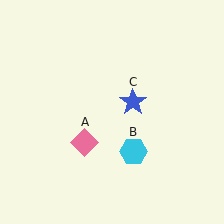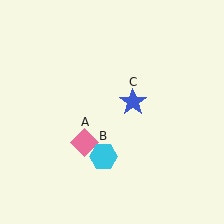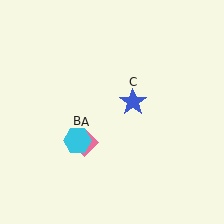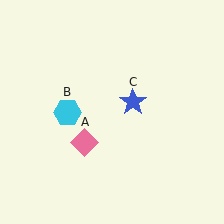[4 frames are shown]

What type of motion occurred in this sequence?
The cyan hexagon (object B) rotated clockwise around the center of the scene.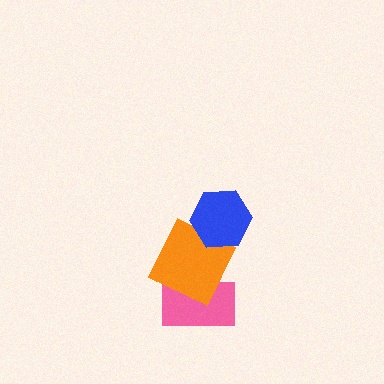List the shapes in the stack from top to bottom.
From top to bottom: the blue hexagon, the orange square, the pink rectangle.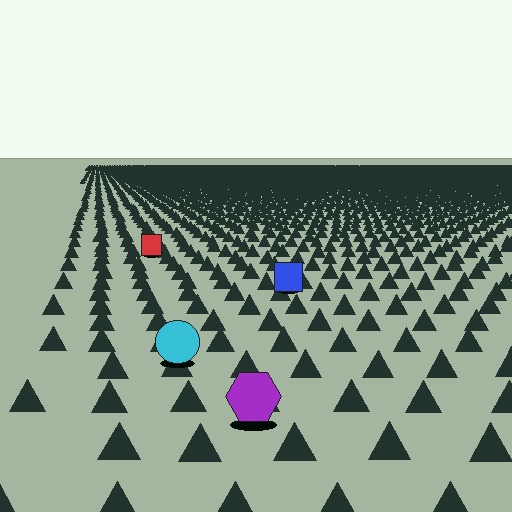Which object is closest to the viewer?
The purple hexagon is closest. The texture marks near it are larger and more spread out.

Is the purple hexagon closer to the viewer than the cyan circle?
Yes. The purple hexagon is closer — you can tell from the texture gradient: the ground texture is coarser near it.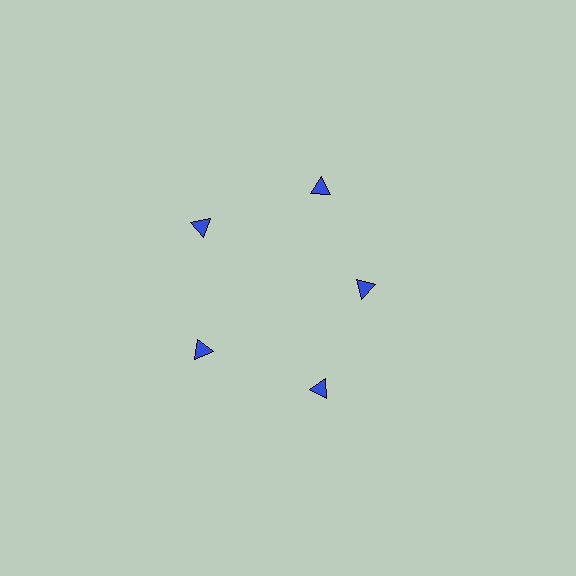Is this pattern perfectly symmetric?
No. The 5 blue triangles are arranged in a ring, but one element near the 3 o'clock position is pulled inward toward the center, breaking the 5-fold rotational symmetry.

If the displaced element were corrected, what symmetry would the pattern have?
It would have 5-fold rotational symmetry — the pattern would map onto itself every 72 degrees.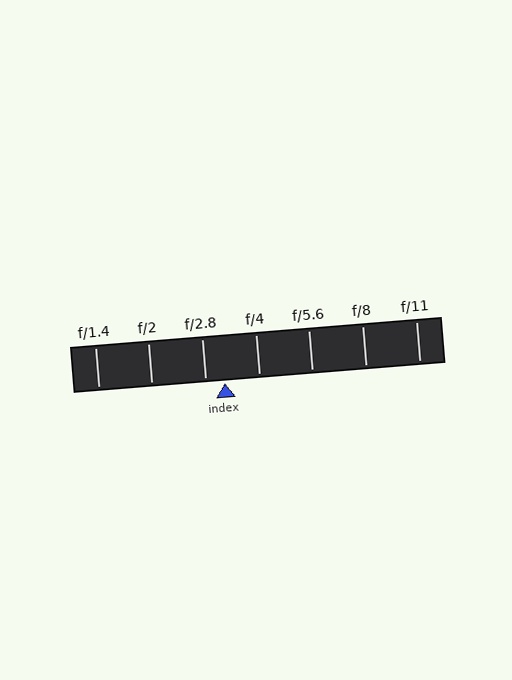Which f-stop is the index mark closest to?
The index mark is closest to f/2.8.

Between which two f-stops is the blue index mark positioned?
The index mark is between f/2.8 and f/4.